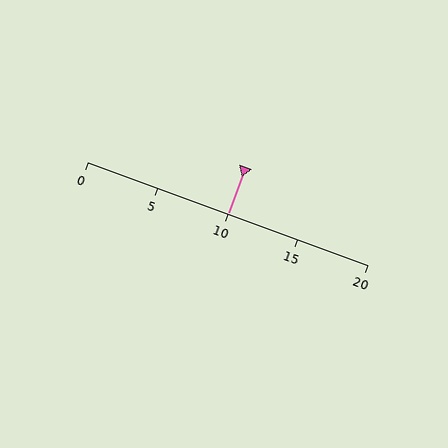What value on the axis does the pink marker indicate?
The marker indicates approximately 10.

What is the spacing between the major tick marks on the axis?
The major ticks are spaced 5 apart.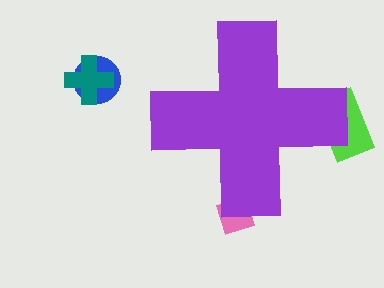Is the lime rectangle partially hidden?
Yes, the lime rectangle is partially hidden behind the purple cross.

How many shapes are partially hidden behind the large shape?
2 shapes are partially hidden.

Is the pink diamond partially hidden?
Yes, the pink diamond is partially hidden behind the purple cross.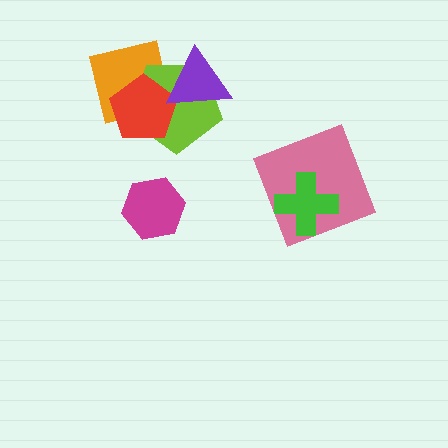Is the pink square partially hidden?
Yes, it is partially covered by another shape.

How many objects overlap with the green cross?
1 object overlaps with the green cross.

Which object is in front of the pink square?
The green cross is in front of the pink square.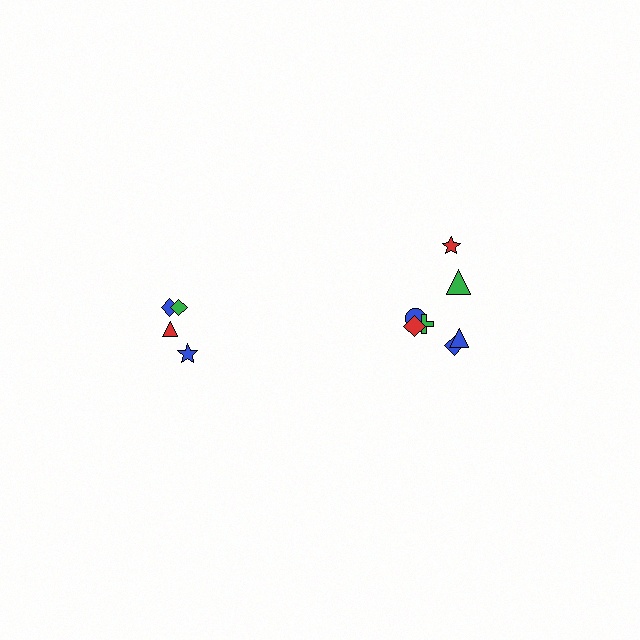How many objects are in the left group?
There are 4 objects.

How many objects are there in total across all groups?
There are 11 objects.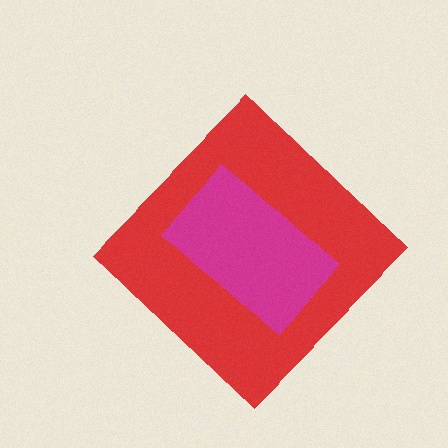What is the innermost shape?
The magenta rectangle.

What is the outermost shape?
The red diamond.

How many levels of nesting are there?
2.